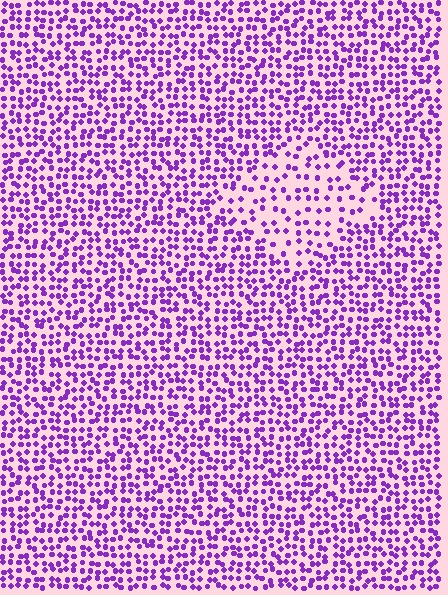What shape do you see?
I see a diamond.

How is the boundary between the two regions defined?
The boundary is defined by a change in element density (approximately 1.9x ratio). All elements are the same color, size, and shape.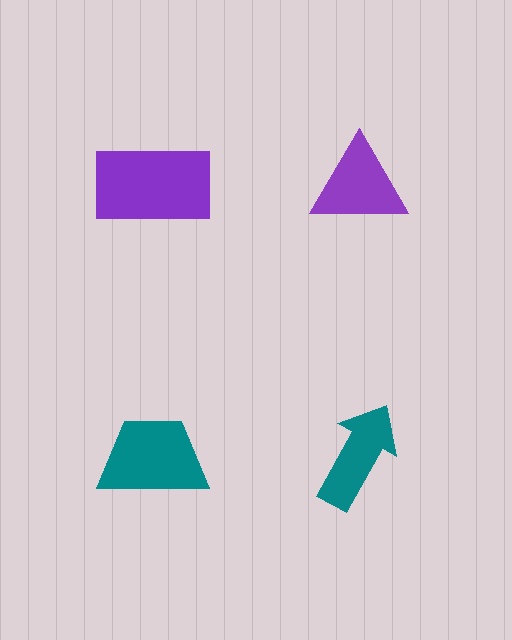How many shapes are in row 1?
2 shapes.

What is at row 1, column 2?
A purple triangle.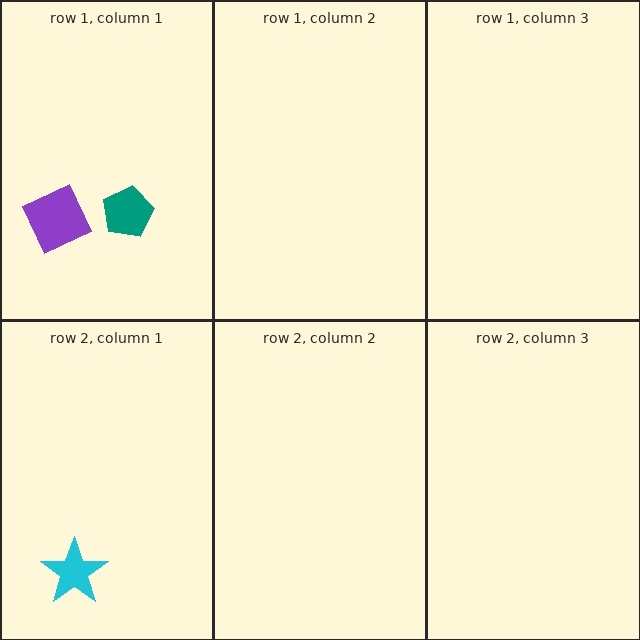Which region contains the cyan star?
The row 2, column 1 region.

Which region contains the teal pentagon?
The row 1, column 1 region.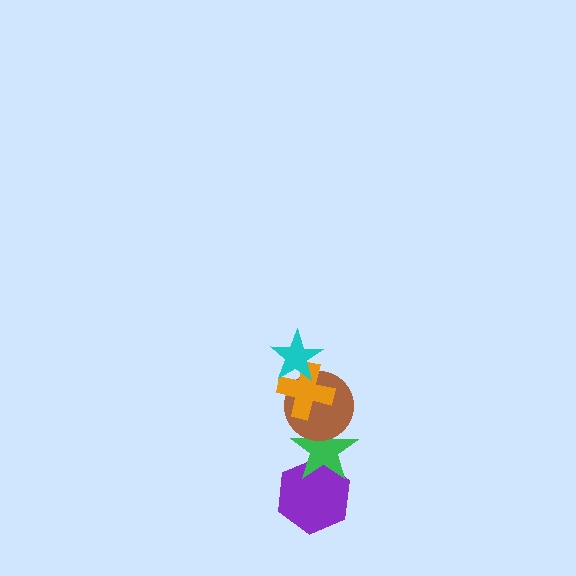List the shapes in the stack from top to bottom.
From top to bottom: the cyan star, the orange cross, the brown circle, the green star, the purple hexagon.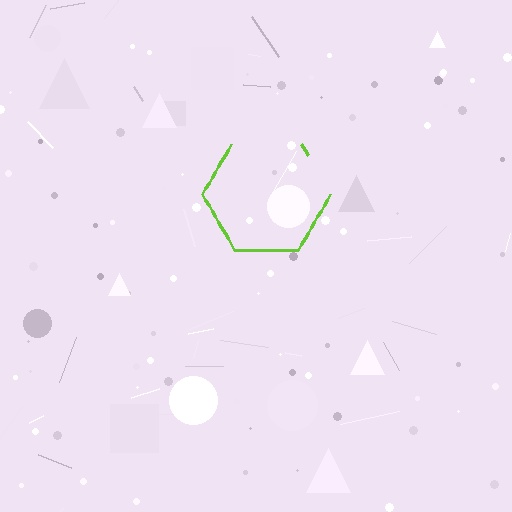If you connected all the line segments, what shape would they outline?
They would outline a hexagon.